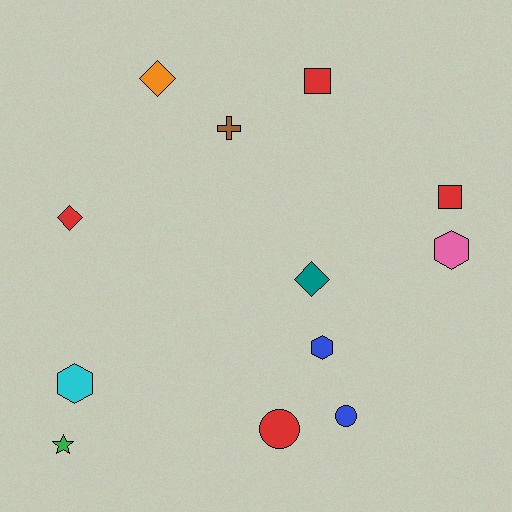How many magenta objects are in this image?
There are no magenta objects.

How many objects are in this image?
There are 12 objects.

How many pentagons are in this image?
There are no pentagons.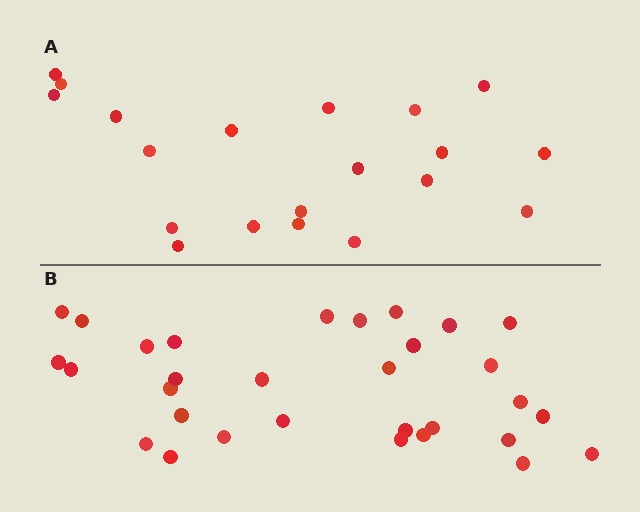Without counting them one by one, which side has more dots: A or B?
Region B (the bottom region) has more dots.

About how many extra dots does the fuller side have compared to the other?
Region B has roughly 12 or so more dots than region A.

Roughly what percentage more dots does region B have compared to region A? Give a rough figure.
About 55% more.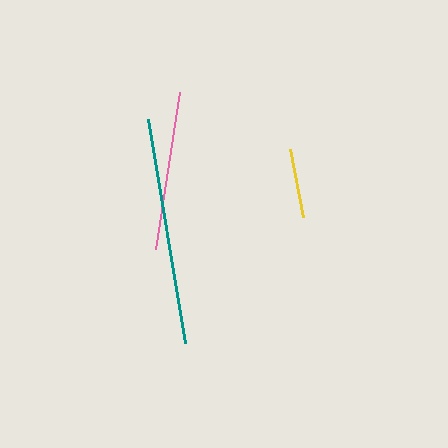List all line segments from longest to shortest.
From longest to shortest: teal, pink, yellow.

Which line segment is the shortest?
The yellow line is the shortest at approximately 69 pixels.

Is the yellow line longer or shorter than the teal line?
The teal line is longer than the yellow line.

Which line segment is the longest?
The teal line is the longest at approximately 227 pixels.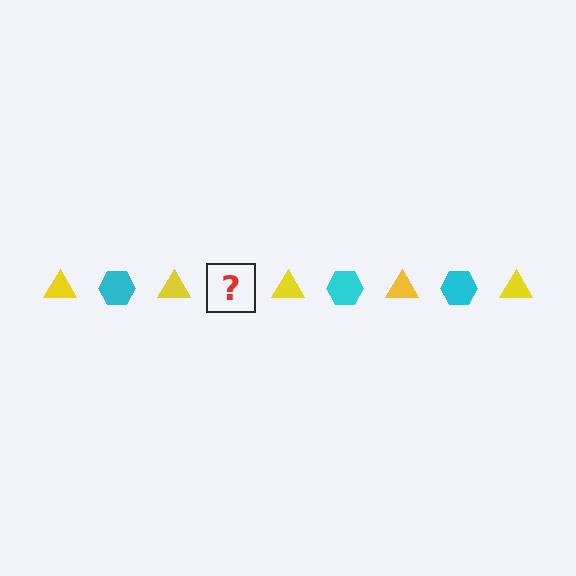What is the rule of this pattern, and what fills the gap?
The rule is that the pattern alternates between yellow triangle and cyan hexagon. The gap should be filled with a cyan hexagon.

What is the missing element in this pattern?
The missing element is a cyan hexagon.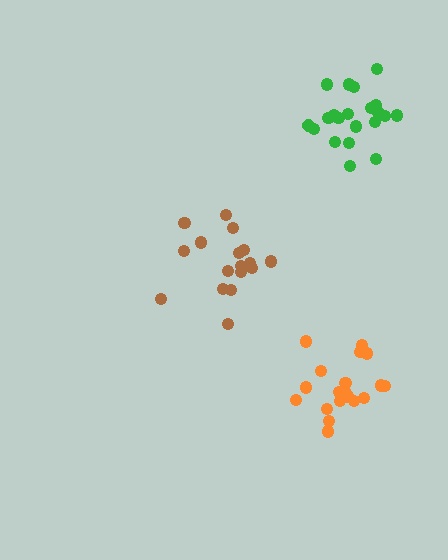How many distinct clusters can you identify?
There are 3 distinct clusters.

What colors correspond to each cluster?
The clusters are colored: green, brown, orange.